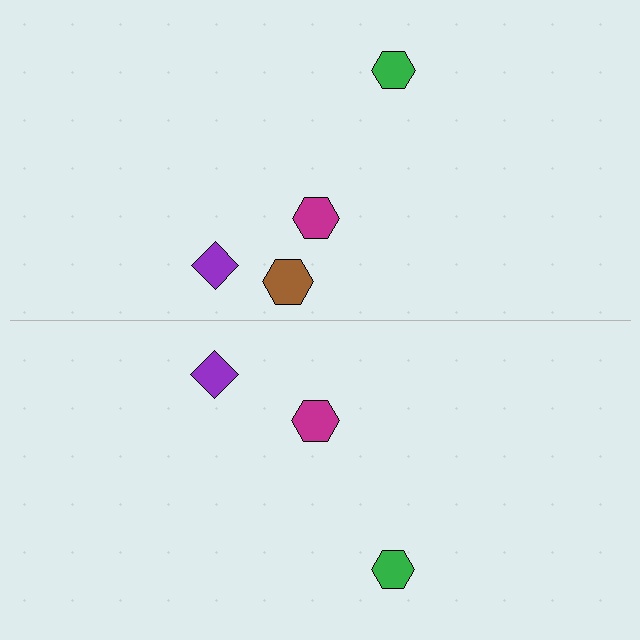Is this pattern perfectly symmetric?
No, the pattern is not perfectly symmetric. A brown hexagon is missing from the bottom side.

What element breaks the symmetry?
A brown hexagon is missing from the bottom side.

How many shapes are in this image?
There are 7 shapes in this image.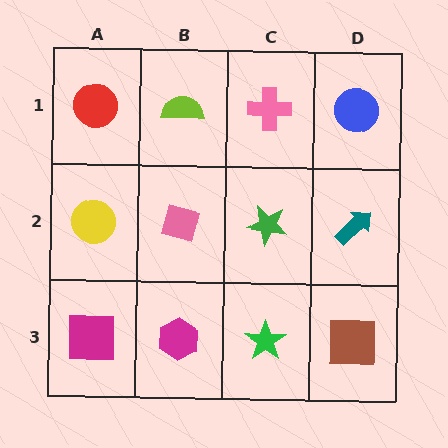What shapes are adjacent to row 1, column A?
A yellow circle (row 2, column A), a lime semicircle (row 1, column B).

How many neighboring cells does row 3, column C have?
3.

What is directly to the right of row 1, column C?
A blue circle.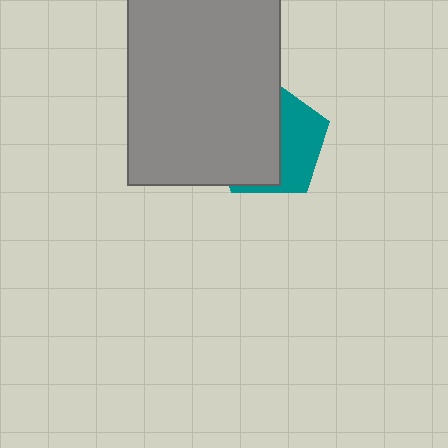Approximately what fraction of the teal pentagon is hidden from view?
Roughly 60% of the teal pentagon is hidden behind the gray rectangle.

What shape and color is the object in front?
The object in front is a gray rectangle.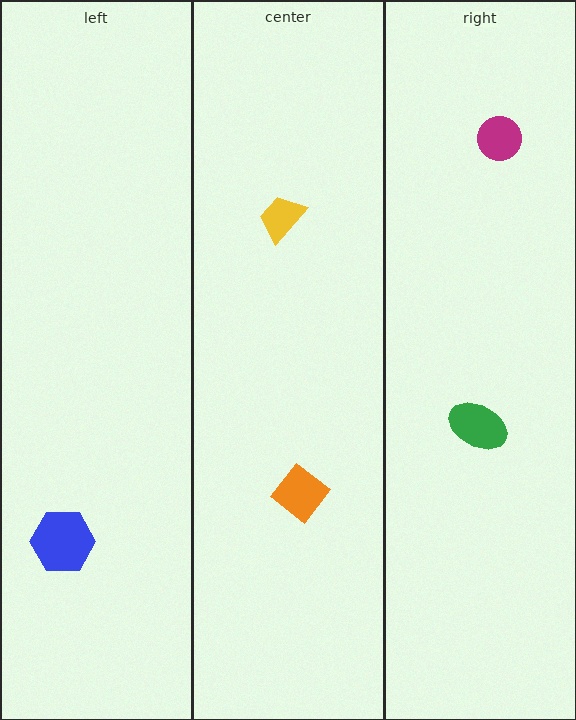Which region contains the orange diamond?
The center region.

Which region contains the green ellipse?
The right region.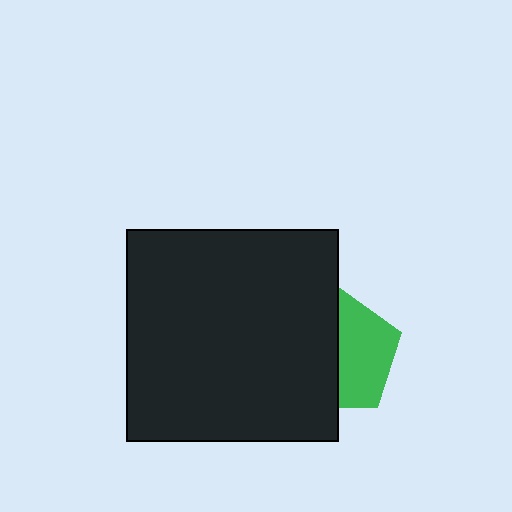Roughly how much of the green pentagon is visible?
About half of it is visible (roughly 48%).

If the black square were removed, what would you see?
You would see the complete green pentagon.